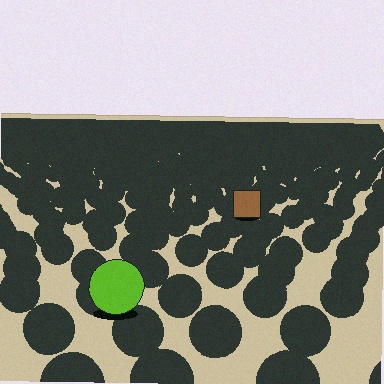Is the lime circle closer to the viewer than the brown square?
Yes. The lime circle is closer — you can tell from the texture gradient: the ground texture is coarser near it.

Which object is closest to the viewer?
The lime circle is closest. The texture marks near it are larger and more spread out.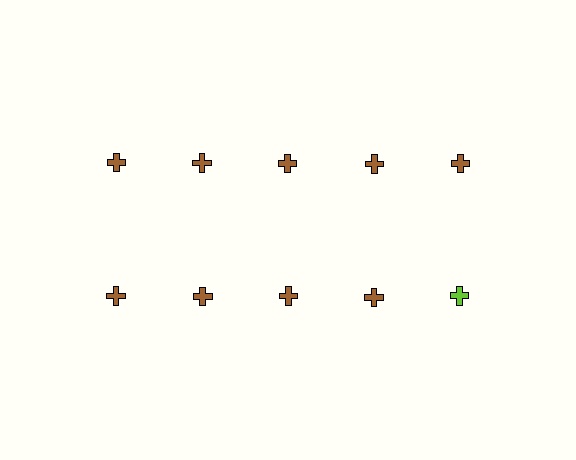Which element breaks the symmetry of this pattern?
The lime cross in the second row, rightmost column breaks the symmetry. All other shapes are brown crosses.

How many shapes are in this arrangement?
There are 10 shapes arranged in a grid pattern.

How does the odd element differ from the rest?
It has a different color: lime instead of brown.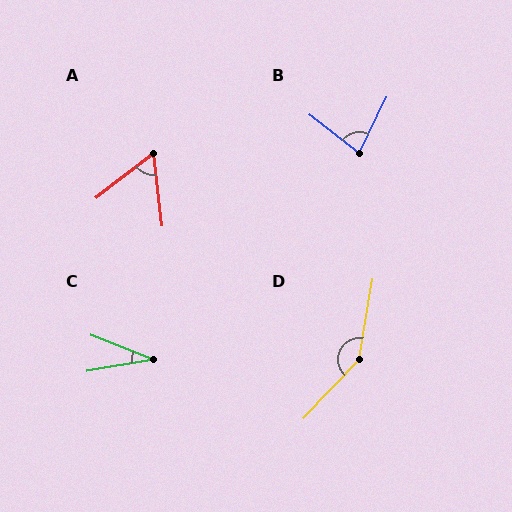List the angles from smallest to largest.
C (32°), A (59°), B (78°), D (146°).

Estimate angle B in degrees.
Approximately 78 degrees.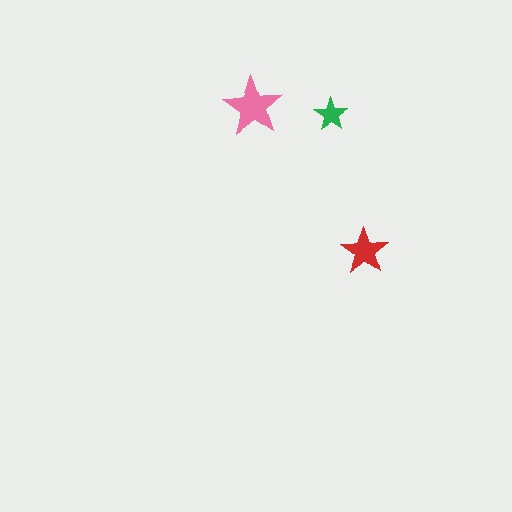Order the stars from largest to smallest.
the pink one, the red one, the green one.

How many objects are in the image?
There are 3 objects in the image.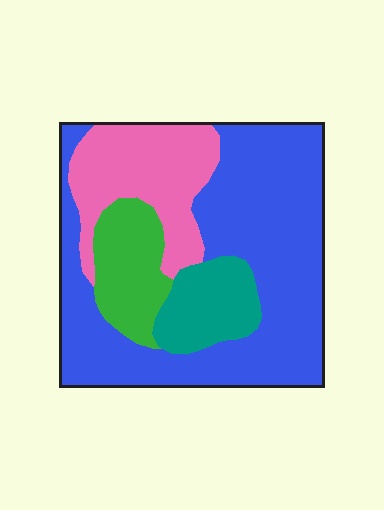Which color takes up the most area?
Blue, at roughly 55%.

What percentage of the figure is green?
Green covers about 10% of the figure.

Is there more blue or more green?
Blue.